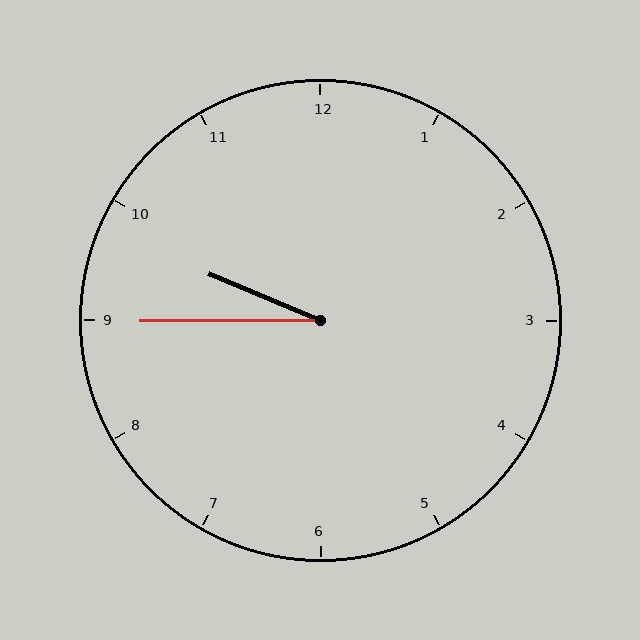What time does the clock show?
9:45.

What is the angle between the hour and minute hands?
Approximately 22 degrees.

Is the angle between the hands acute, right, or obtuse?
It is acute.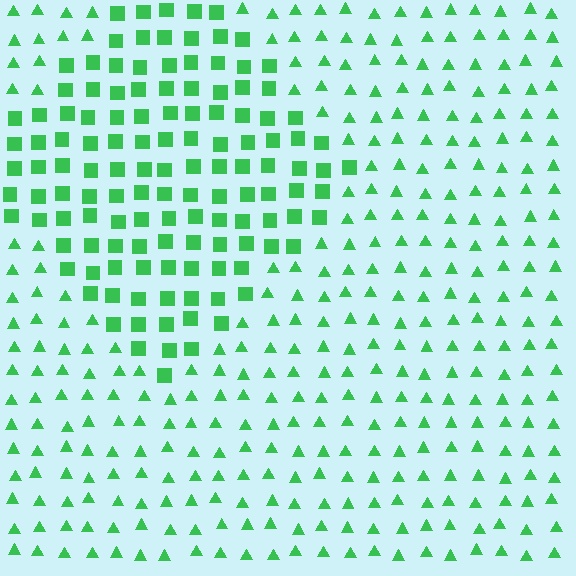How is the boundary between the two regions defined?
The boundary is defined by a change in element shape: squares inside vs. triangles outside. All elements share the same color and spacing.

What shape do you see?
I see a diamond.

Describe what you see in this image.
The image is filled with small green elements arranged in a uniform grid. A diamond-shaped region contains squares, while the surrounding area contains triangles. The boundary is defined purely by the change in element shape.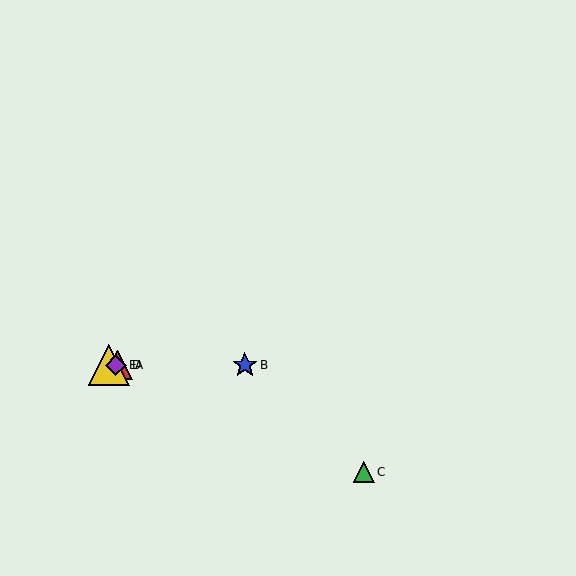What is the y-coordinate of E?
Object E is at y≈365.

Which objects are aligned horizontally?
Objects A, B, D, E are aligned horizontally.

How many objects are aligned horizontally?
4 objects (A, B, D, E) are aligned horizontally.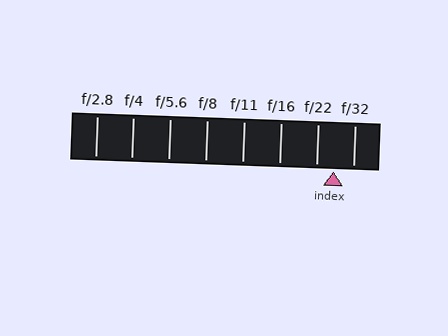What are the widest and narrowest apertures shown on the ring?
The widest aperture shown is f/2.8 and the narrowest is f/32.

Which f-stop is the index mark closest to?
The index mark is closest to f/22.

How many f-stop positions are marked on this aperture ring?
There are 8 f-stop positions marked.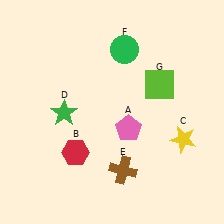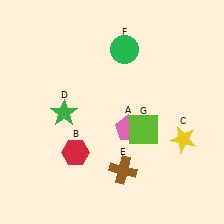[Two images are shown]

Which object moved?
The lime square (G) moved down.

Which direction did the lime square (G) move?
The lime square (G) moved down.